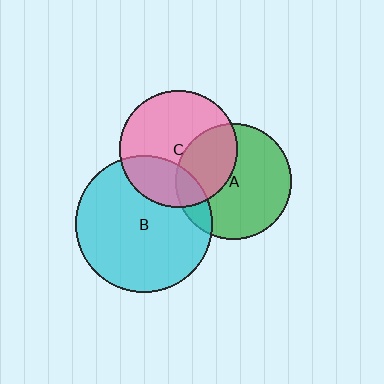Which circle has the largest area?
Circle B (cyan).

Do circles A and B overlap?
Yes.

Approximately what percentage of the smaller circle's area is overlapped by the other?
Approximately 15%.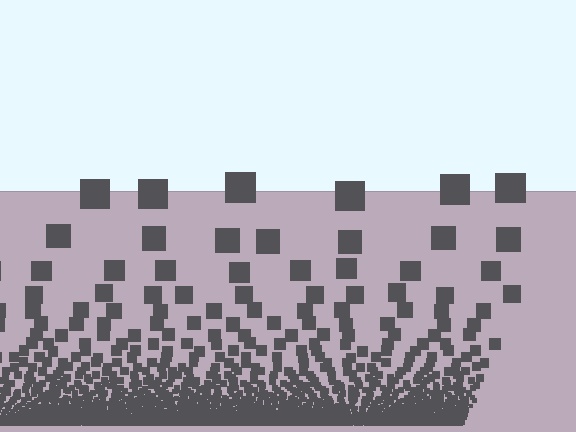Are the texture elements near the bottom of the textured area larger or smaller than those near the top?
Smaller. The gradient is inverted — elements near the bottom are smaller and denser.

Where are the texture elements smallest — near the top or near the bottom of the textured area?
Near the bottom.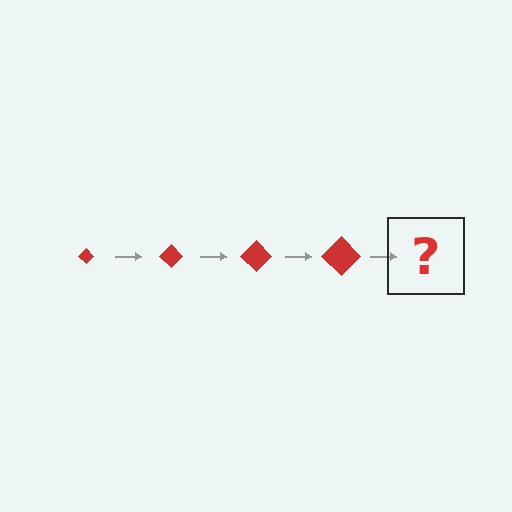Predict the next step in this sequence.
The next step is a red diamond, larger than the previous one.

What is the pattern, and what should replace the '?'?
The pattern is that the diamond gets progressively larger each step. The '?' should be a red diamond, larger than the previous one.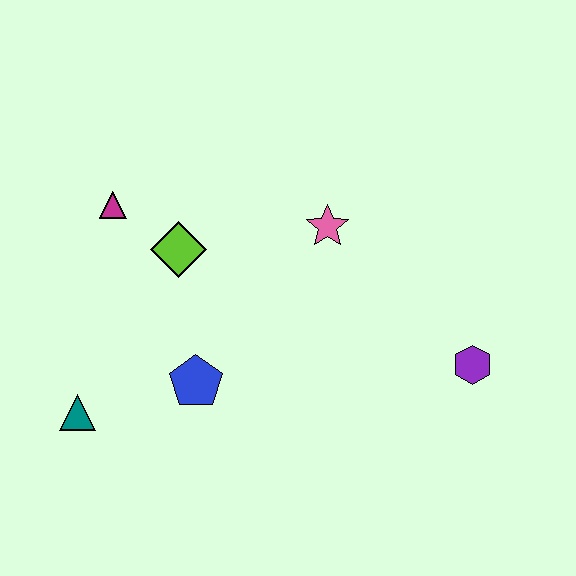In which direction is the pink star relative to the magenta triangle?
The pink star is to the right of the magenta triangle.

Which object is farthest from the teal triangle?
The purple hexagon is farthest from the teal triangle.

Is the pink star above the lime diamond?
Yes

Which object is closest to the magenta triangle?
The lime diamond is closest to the magenta triangle.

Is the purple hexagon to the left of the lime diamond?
No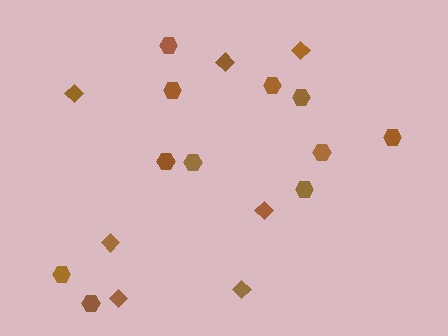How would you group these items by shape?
There are 2 groups: one group of diamonds (7) and one group of hexagons (11).